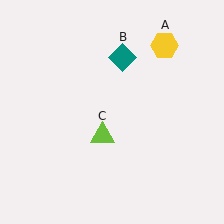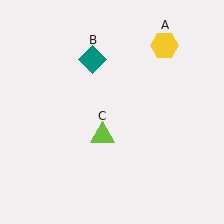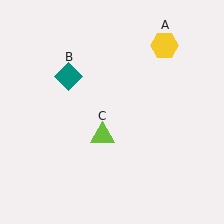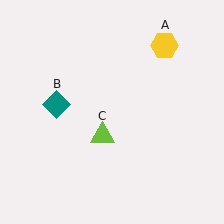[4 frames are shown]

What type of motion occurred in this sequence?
The teal diamond (object B) rotated counterclockwise around the center of the scene.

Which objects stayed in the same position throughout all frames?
Yellow hexagon (object A) and lime triangle (object C) remained stationary.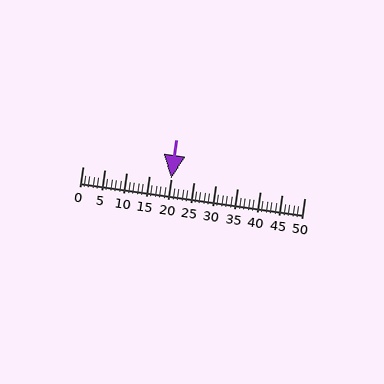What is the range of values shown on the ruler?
The ruler shows values from 0 to 50.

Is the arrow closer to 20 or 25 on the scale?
The arrow is closer to 20.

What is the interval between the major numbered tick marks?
The major tick marks are spaced 5 units apart.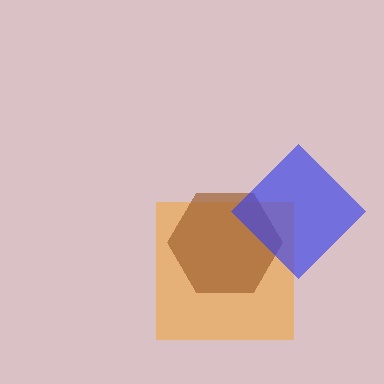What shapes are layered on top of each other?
The layered shapes are: an orange square, a brown hexagon, a blue diamond.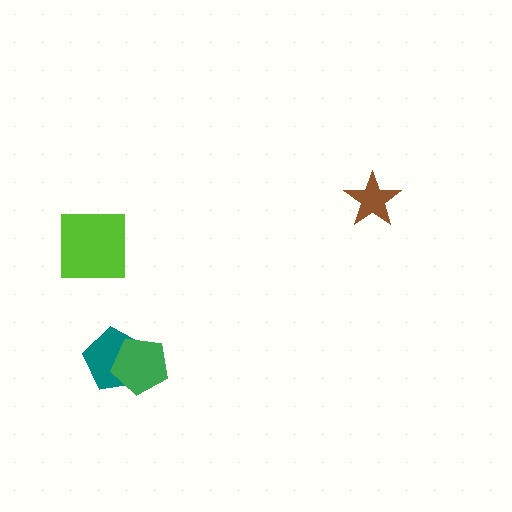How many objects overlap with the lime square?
0 objects overlap with the lime square.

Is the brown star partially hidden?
No, no other shape covers it.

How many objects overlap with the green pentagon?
1 object overlaps with the green pentagon.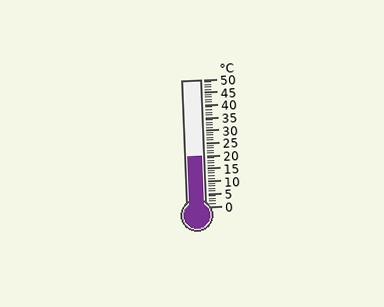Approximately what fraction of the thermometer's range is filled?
The thermometer is filled to approximately 40% of its range.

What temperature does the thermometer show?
The thermometer shows approximately 20°C.